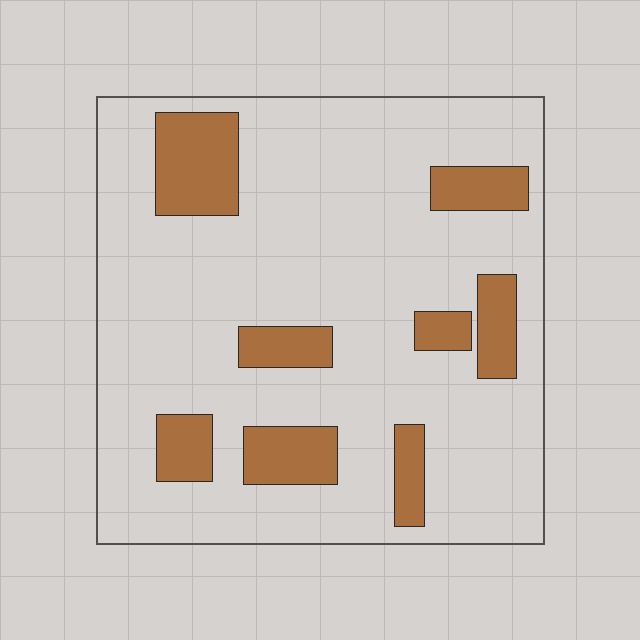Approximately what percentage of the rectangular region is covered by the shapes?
Approximately 20%.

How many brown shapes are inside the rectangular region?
8.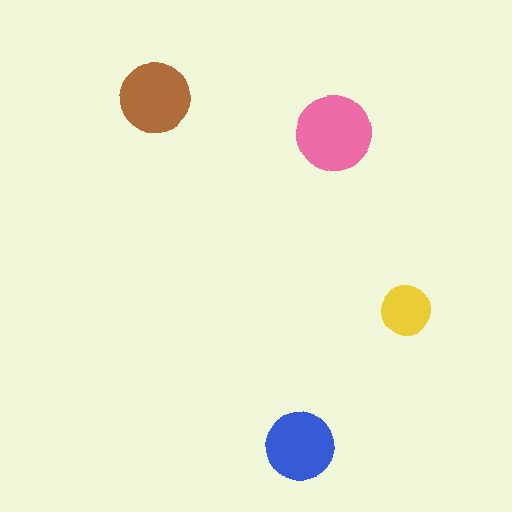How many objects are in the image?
There are 4 objects in the image.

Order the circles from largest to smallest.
the pink one, the brown one, the blue one, the yellow one.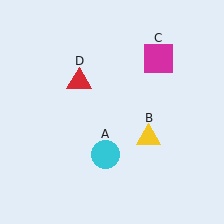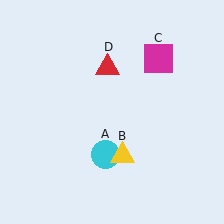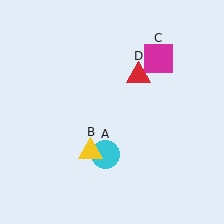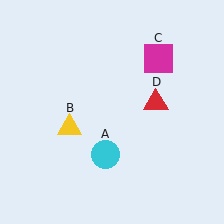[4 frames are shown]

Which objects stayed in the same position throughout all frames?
Cyan circle (object A) and magenta square (object C) remained stationary.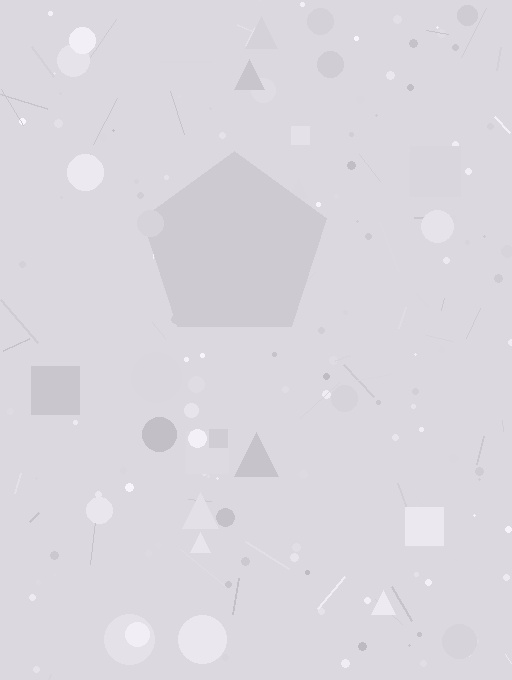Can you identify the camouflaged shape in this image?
The camouflaged shape is a pentagon.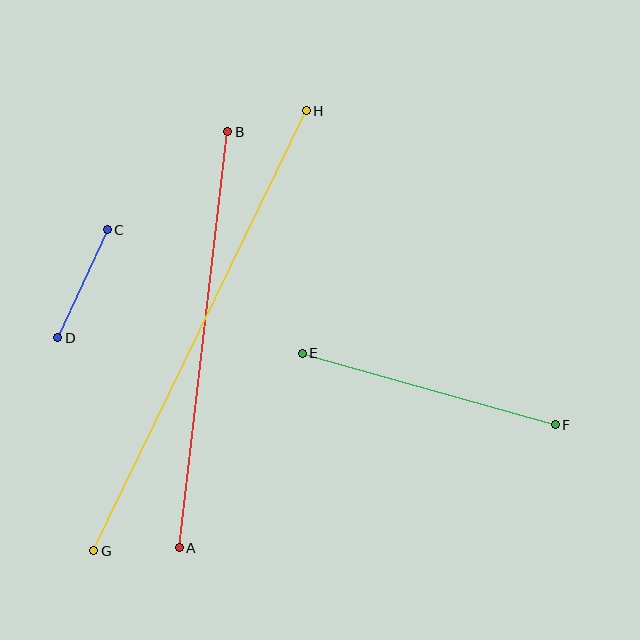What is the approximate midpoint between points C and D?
The midpoint is at approximately (82, 284) pixels.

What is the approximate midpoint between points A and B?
The midpoint is at approximately (203, 340) pixels.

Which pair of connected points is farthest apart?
Points G and H are farthest apart.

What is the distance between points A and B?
The distance is approximately 419 pixels.